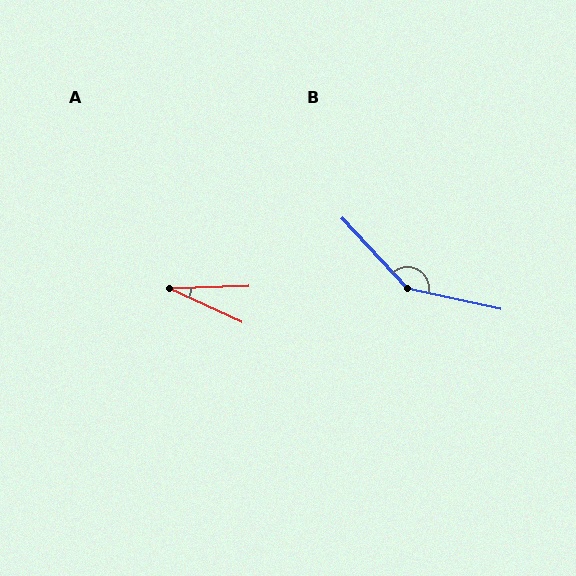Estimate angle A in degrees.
Approximately 27 degrees.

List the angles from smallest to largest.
A (27°), B (145°).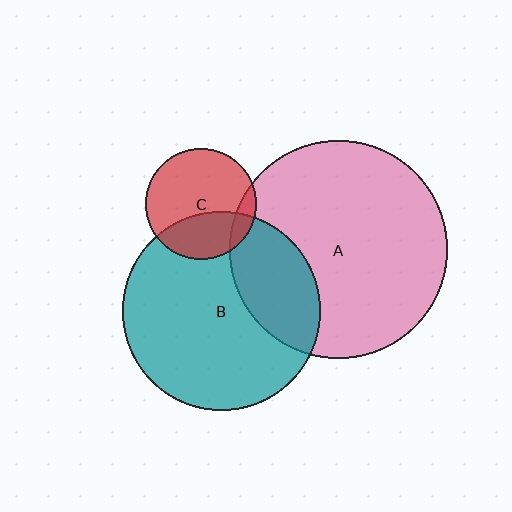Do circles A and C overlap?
Yes.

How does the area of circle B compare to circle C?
Approximately 3.2 times.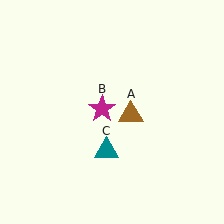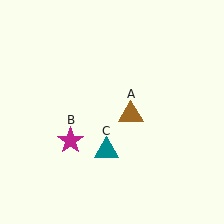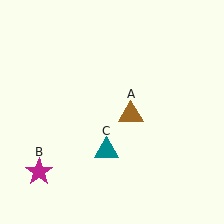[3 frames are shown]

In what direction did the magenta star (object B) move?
The magenta star (object B) moved down and to the left.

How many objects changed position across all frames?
1 object changed position: magenta star (object B).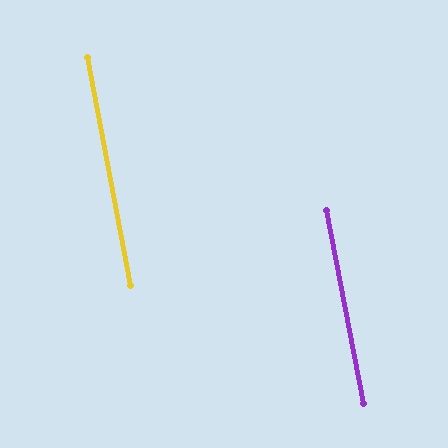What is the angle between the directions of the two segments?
Approximately 0 degrees.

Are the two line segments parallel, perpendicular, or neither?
Parallel — their directions differ by only 0.2°.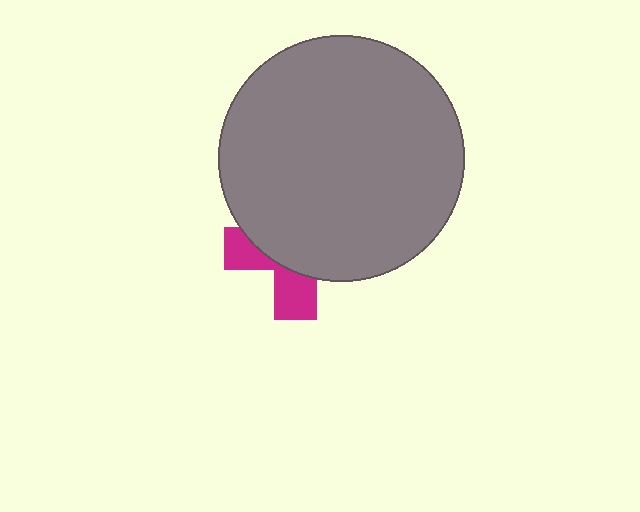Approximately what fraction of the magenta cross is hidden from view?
Roughly 66% of the magenta cross is hidden behind the gray circle.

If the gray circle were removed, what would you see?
You would see the complete magenta cross.